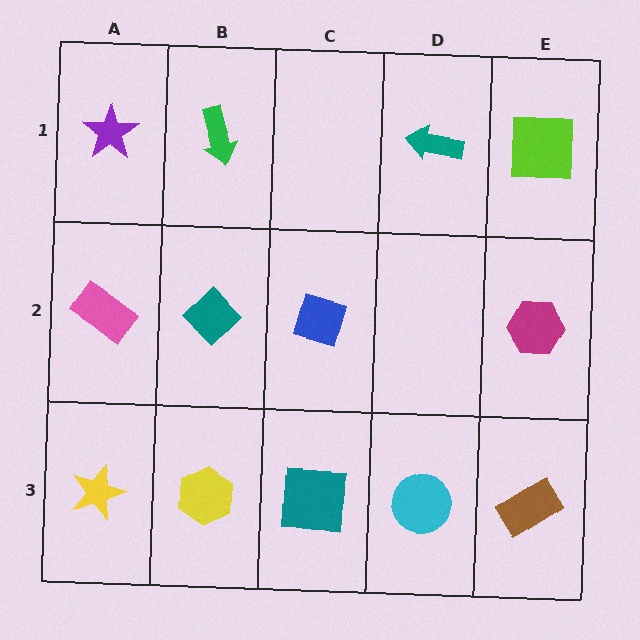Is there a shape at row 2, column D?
No, that cell is empty.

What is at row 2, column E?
A magenta hexagon.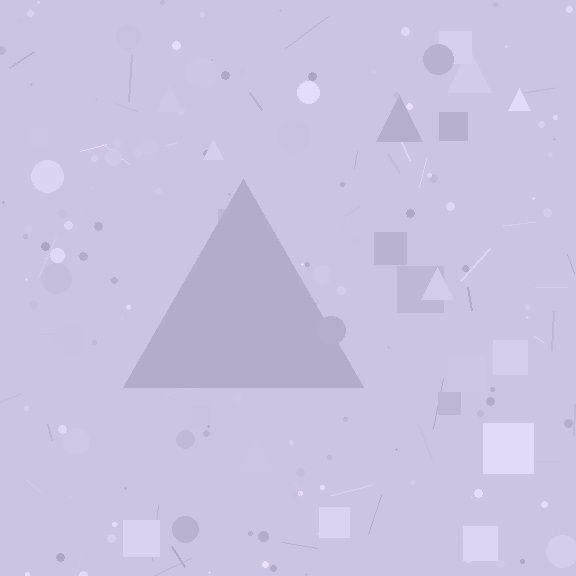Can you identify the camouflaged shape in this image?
The camouflaged shape is a triangle.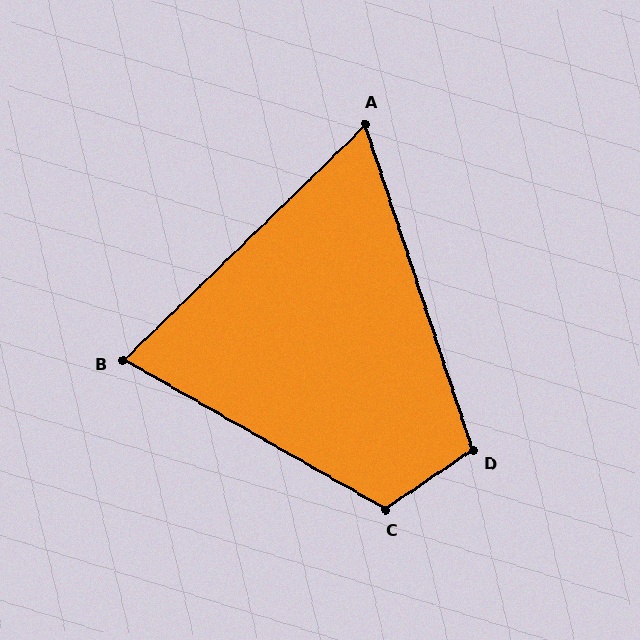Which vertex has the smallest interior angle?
A, at approximately 64 degrees.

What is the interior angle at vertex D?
Approximately 106 degrees (obtuse).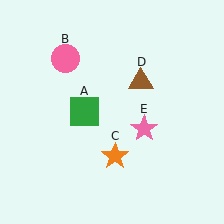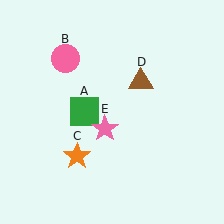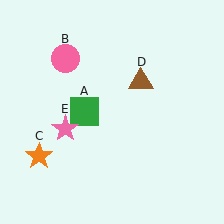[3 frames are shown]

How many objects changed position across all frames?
2 objects changed position: orange star (object C), pink star (object E).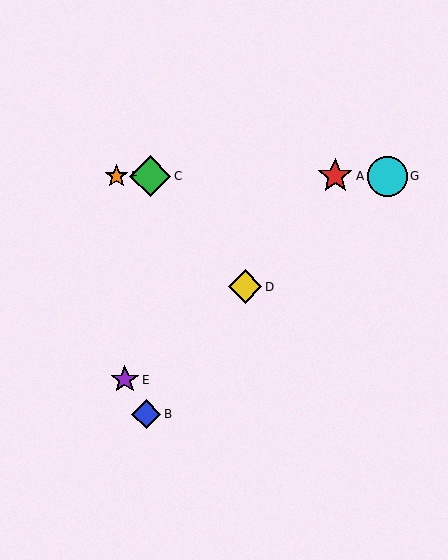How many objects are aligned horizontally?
4 objects (A, C, F, G) are aligned horizontally.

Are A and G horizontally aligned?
Yes, both are at y≈176.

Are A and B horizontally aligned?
No, A is at y≈176 and B is at y≈414.